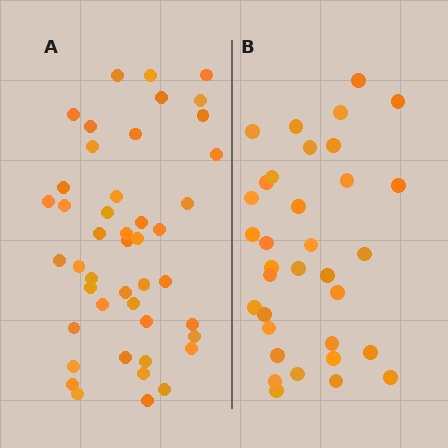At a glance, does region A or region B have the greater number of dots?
Region A (the left region) has more dots.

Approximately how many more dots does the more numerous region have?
Region A has roughly 12 or so more dots than region B.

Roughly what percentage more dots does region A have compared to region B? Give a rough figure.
About 30% more.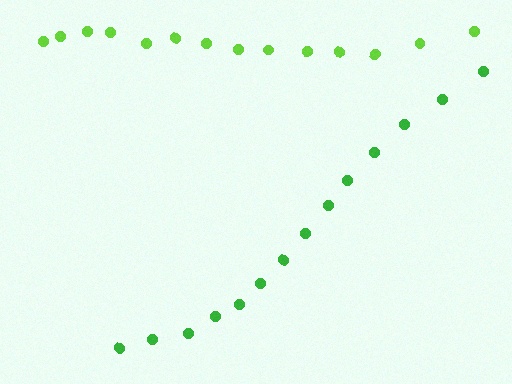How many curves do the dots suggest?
There are 2 distinct paths.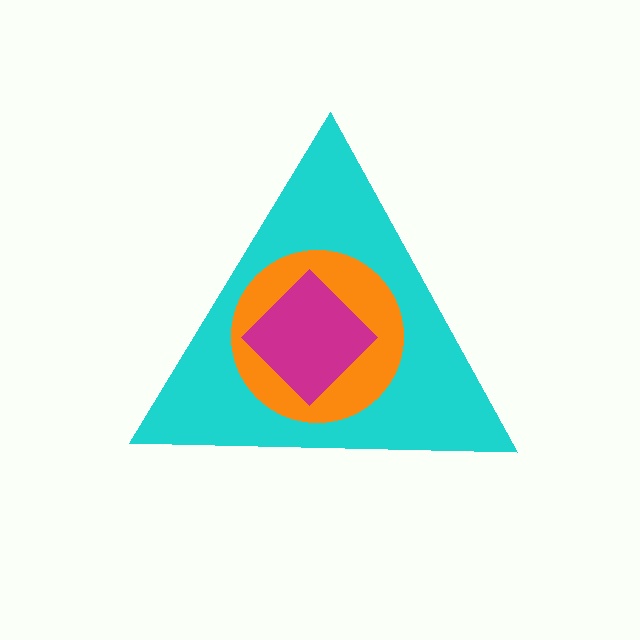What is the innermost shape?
The magenta diamond.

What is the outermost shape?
The cyan triangle.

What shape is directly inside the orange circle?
The magenta diamond.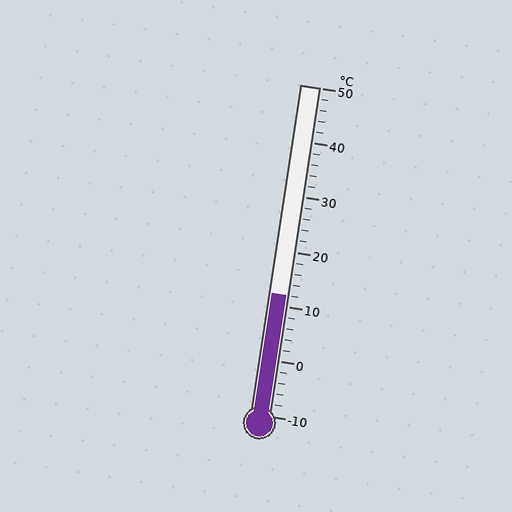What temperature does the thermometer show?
The thermometer shows approximately 12°C.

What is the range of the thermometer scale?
The thermometer scale ranges from -10°C to 50°C.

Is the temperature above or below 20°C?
The temperature is below 20°C.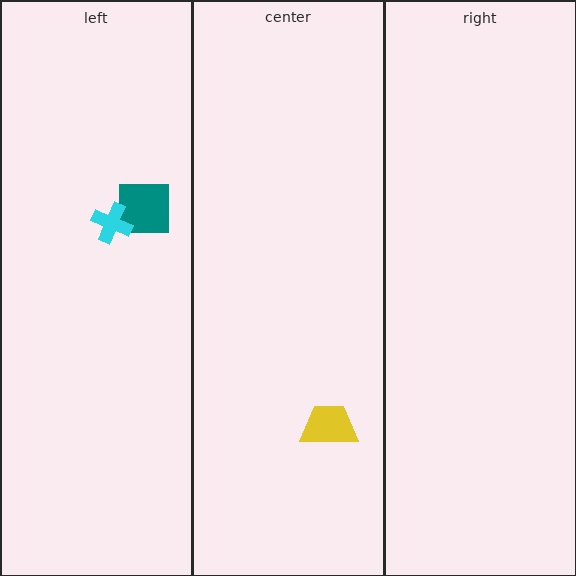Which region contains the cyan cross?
The left region.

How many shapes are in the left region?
2.